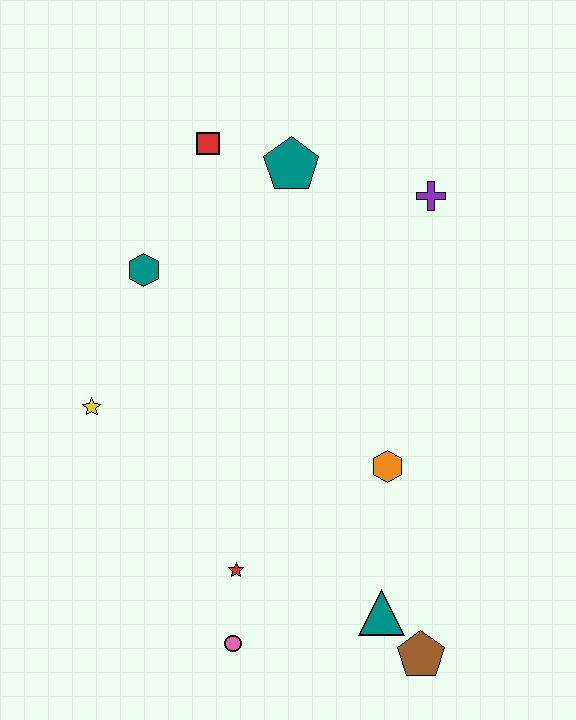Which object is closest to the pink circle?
The red star is closest to the pink circle.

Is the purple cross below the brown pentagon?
No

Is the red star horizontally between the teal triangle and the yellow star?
Yes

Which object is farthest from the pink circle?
The red square is farthest from the pink circle.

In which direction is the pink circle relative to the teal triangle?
The pink circle is to the left of the teal triangle.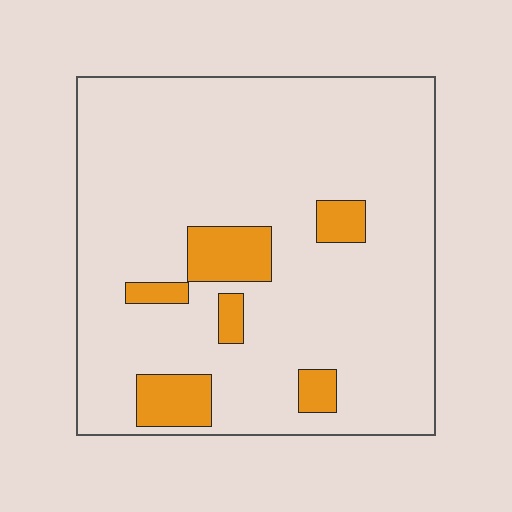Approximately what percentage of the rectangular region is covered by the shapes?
Approximately 10%.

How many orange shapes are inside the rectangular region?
6.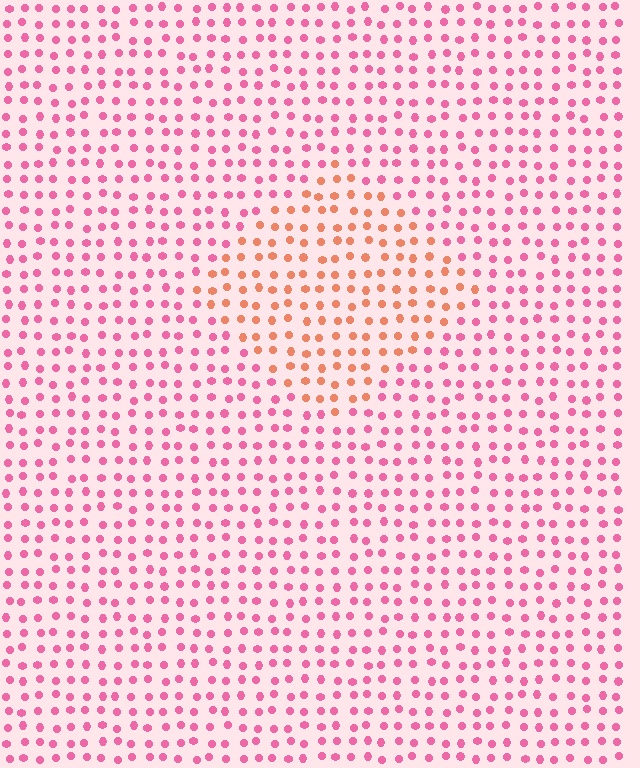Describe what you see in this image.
The image is filled with small pink elements in a uniform arrangement. A diamond-shaped region is visible where the elements are tinted to a slightly different hue, forming a subtle color boundary.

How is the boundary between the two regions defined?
The boundary is defined purely by a slight shift in hue (about 41 degrees). Spacing, size, and orientation are identical on both sides.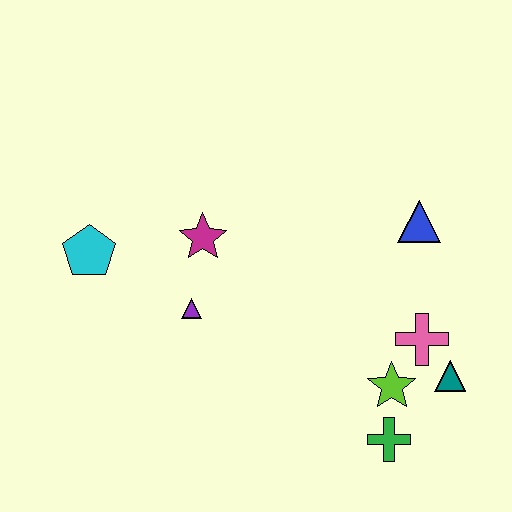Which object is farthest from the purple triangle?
The teal triangle is farthest from the purple triangle.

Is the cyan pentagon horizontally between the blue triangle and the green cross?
No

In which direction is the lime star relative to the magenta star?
The lime star is to the right of the magenta star.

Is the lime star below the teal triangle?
Yes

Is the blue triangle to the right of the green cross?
Yes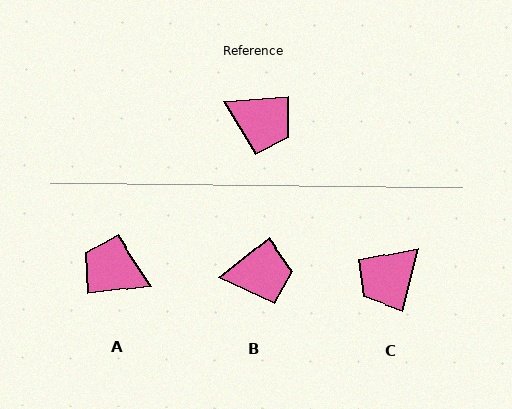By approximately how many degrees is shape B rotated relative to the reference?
Approximately 34 degrees counter-clockwise.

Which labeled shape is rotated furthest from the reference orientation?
A, about 178 degrees away.